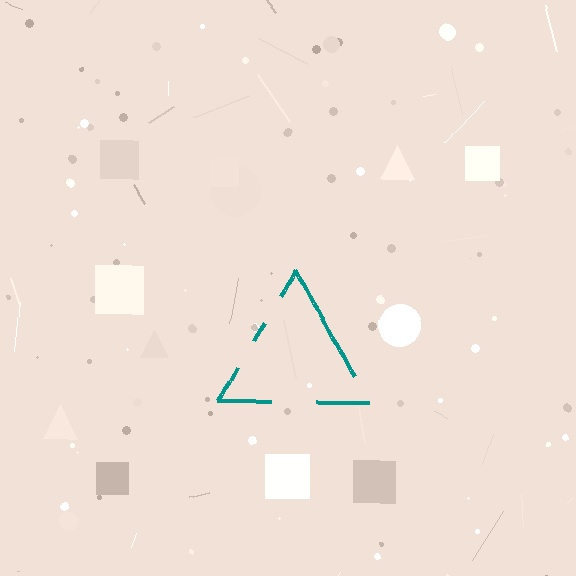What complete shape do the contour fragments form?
The contour fragments form a triangle.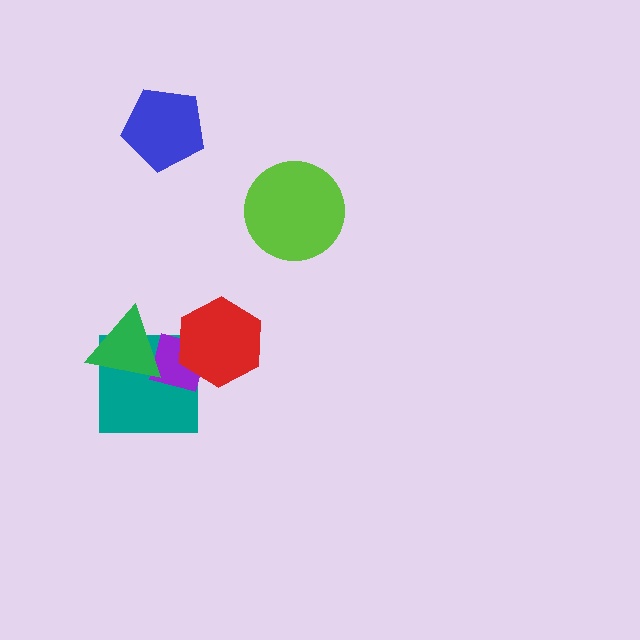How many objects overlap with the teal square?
3 objects overlap with the teal square.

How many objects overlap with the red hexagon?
2 objects overlap with the red hexagon.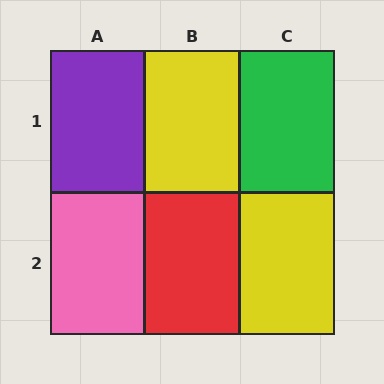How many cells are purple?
1 cell is purple.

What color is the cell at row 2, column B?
Red.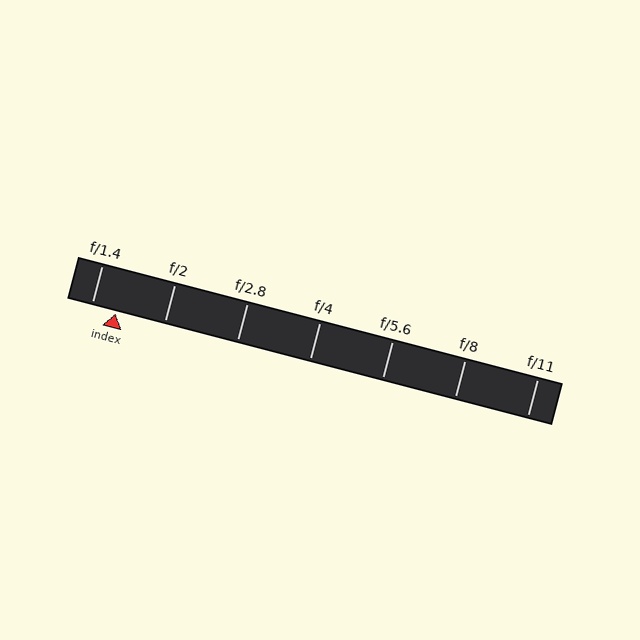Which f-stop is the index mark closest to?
The index mark is closest to f/1.4.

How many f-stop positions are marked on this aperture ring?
There are 7 f-stop positions marked.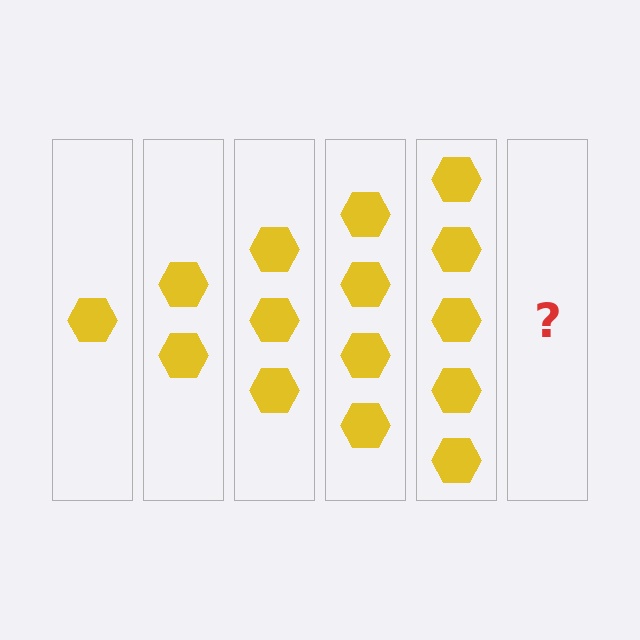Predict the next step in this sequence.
The next step is 6 hexagons.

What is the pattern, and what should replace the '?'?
The pattern is that each step adds one more hexagon. The '?' should be 6 hexagons.